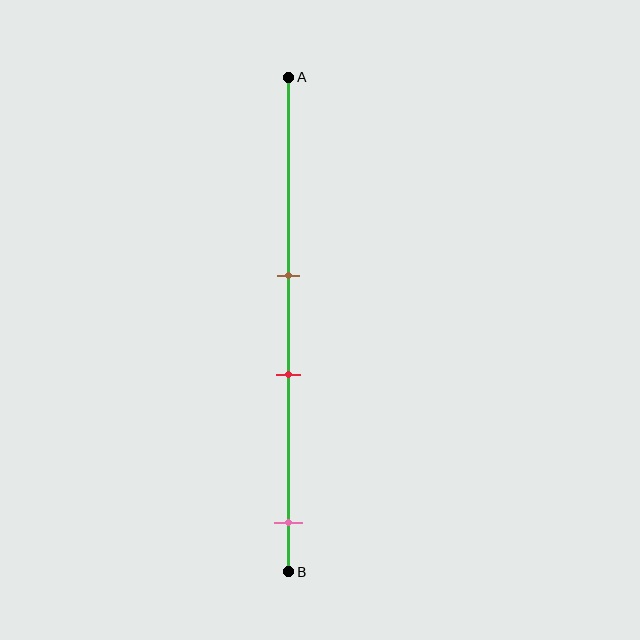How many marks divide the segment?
There are 3 marks dividing the segment.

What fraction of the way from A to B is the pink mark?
The pink mark is approximately 90% (0.9) of the way from A to B.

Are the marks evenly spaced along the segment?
No, the marks are not evenly spaced.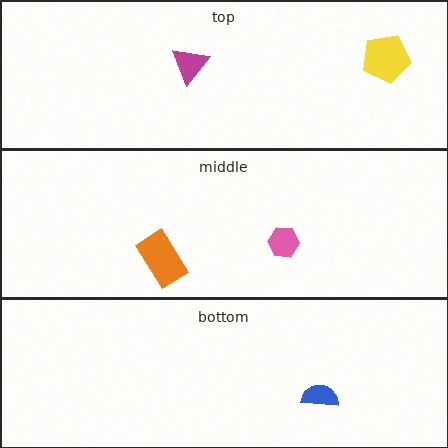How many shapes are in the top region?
2.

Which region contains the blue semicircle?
The bottom region.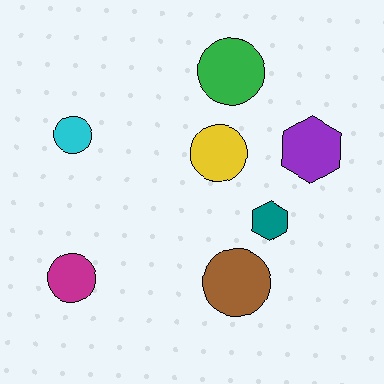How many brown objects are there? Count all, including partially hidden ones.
There is 1 brown object.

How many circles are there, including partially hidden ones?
There are 5 circles.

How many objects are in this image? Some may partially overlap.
There are 7 objects.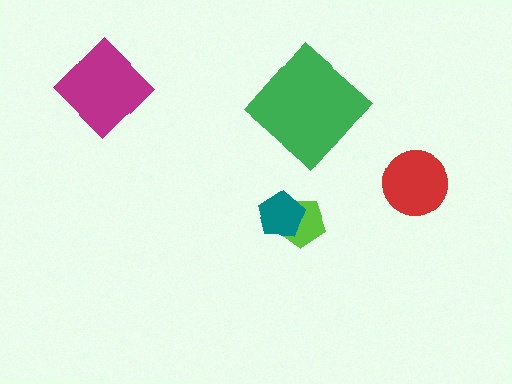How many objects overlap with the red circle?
0 objects overlap with the red circle.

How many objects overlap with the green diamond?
0 objects overlap with the green diamond.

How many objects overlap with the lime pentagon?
1 object overlaps with the lime pentagon.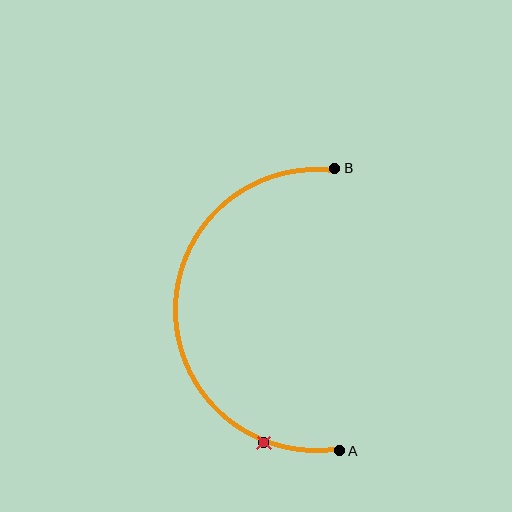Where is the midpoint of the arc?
The arc midpoint is the point on the curve farthest from the straight line joining A and B. It sits to the left of that line.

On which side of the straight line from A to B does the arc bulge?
The arc bulges to the left of the straight line connecting A and B.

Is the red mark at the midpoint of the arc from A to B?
No. The red mark lies on the arc but is closer to endpoint A. The arc midpoint would be at the point on the curve equidistant along the arc from both A and B.